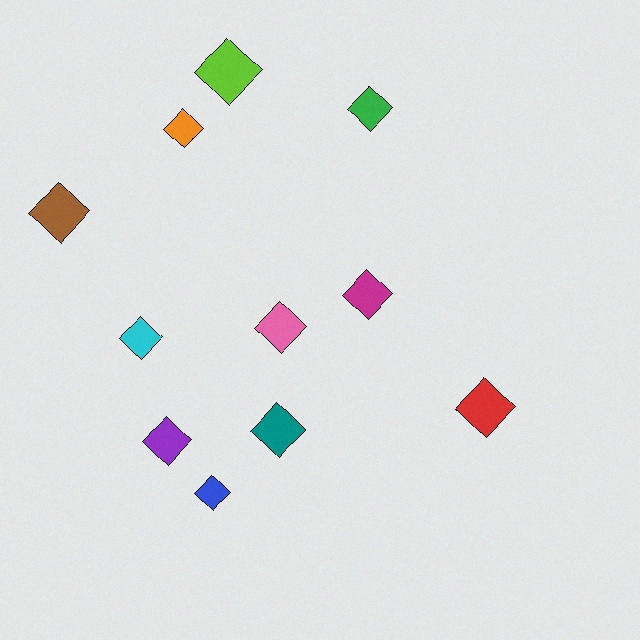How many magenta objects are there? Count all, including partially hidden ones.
There is 1 magenta object.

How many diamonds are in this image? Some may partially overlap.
There are 11 diamonds.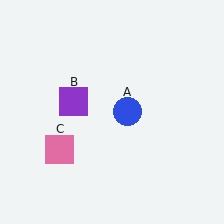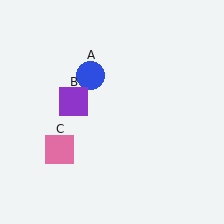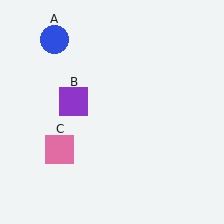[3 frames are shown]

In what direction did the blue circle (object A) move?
The blue circle (object A) moved up and to the left.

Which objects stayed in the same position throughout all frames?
Purple square (object B) and pink square (object C) remained stationary.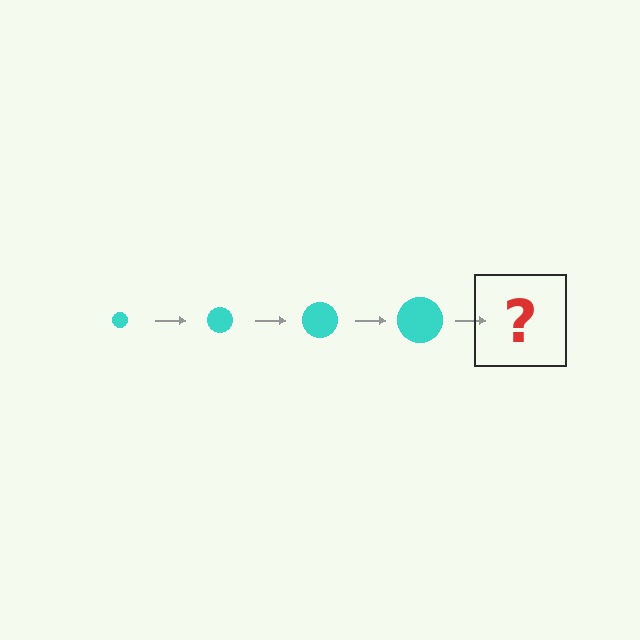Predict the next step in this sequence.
The next step is a cyan circle, larger than the previous one.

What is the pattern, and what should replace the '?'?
The pattern is that the circle gets progressively larger each step. The '?' should be a cyan circle, larger than the previous one.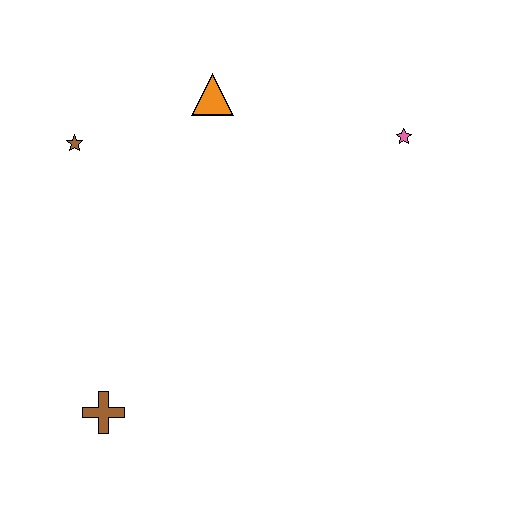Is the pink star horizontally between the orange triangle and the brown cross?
No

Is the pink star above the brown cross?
Yes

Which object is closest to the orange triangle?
The brown star is closest to the orange triangle.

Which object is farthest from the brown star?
The pink star is farthest from the brown star.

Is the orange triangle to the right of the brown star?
Yes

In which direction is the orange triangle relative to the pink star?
The orange triangle is to the left of the pink star.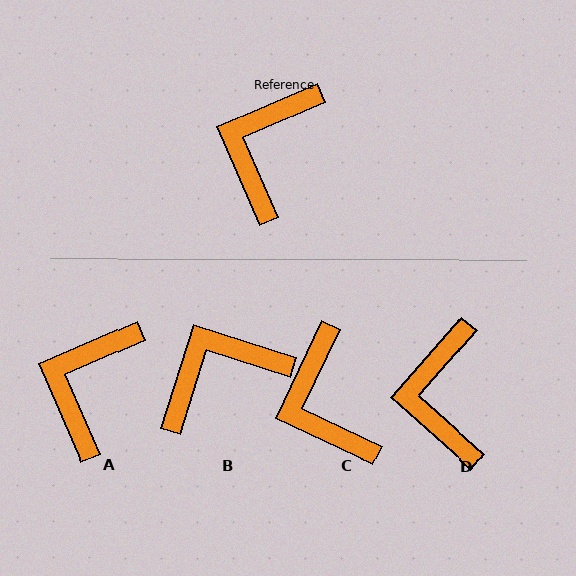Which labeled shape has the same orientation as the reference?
A.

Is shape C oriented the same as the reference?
No, it is off by about 42 degrees.